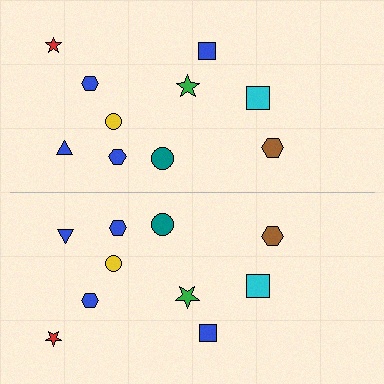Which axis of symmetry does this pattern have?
The pattern has a horizontal axis of symmetry running through the center of the image.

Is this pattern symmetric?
Yes, this pattern has bilateral (reflection) symmetry.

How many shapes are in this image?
There are 20 shapes in this image.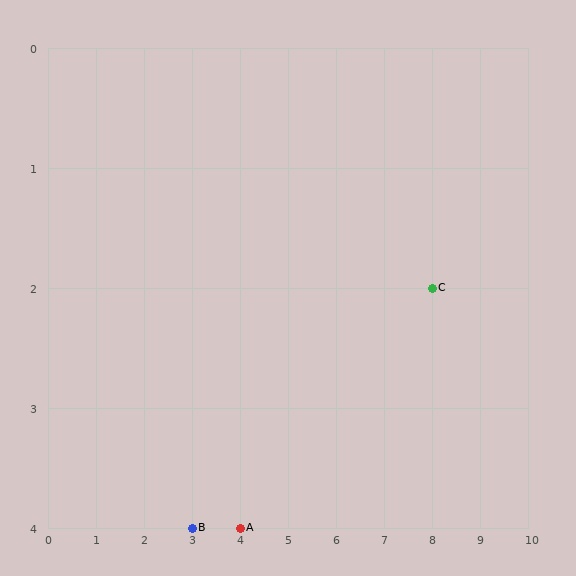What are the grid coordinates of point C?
Point C is at grid coordinates (8, 2).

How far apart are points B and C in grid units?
Points B and C are 5 columns and 2 rows apart (about 5.4 grid units diagonally).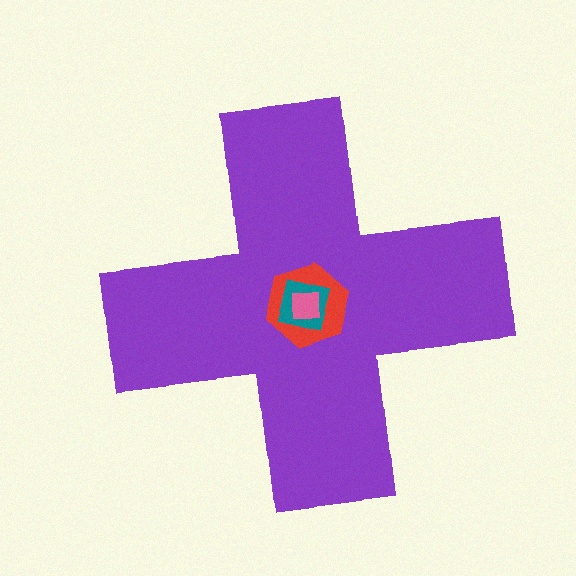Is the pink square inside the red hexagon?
Yes.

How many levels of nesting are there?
4.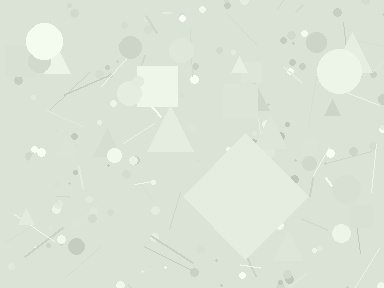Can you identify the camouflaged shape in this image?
The camouflaged shape is a diamond.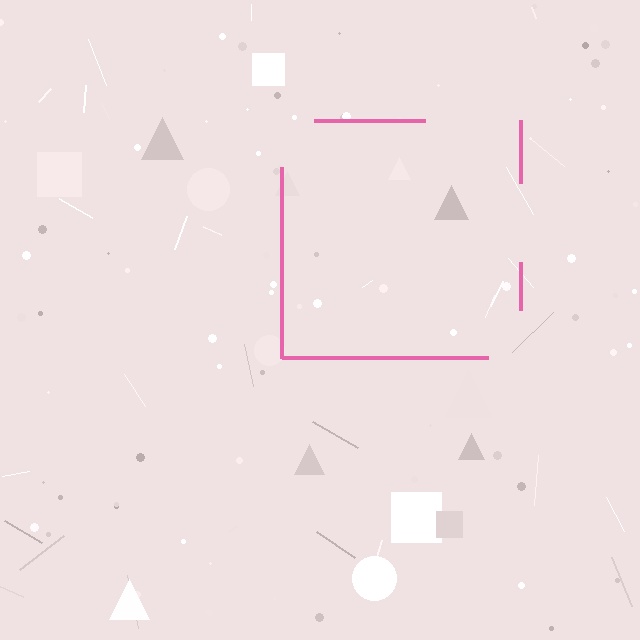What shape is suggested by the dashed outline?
The dashed outline suggests a square.